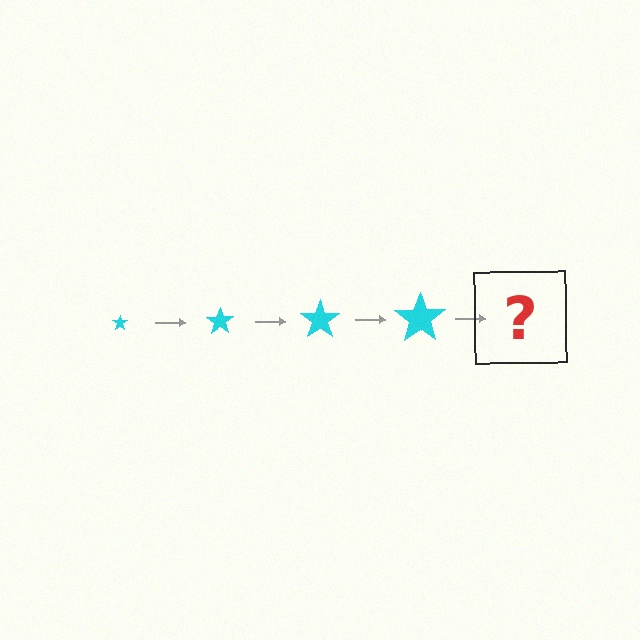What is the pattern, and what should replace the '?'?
The pattern is that the star gets progressively larger each step. The '?' should be a cyan star, larger than the previous one.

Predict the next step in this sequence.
The next step is a cyan star, larger than the previous one.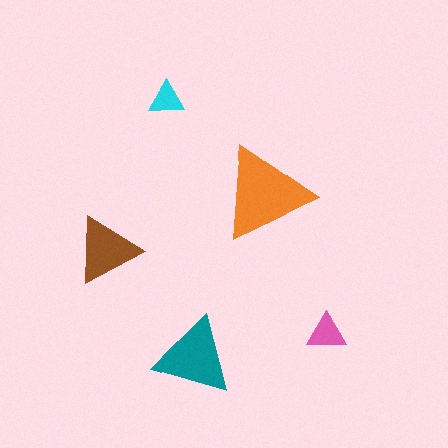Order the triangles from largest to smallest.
the orange one, the teal one, the brown one, the pink one, the cyan one.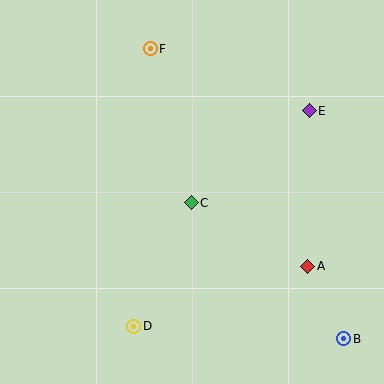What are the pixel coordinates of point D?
Point D is at (134, 326).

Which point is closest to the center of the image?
Point C at (191, 203) is closest to the center.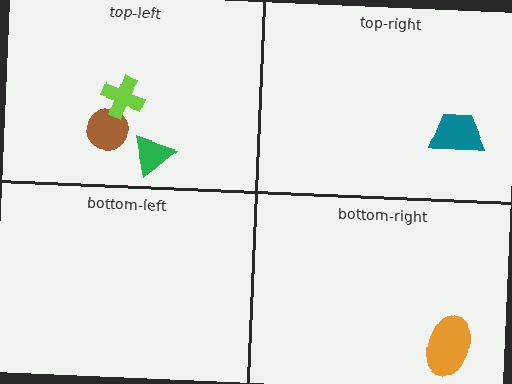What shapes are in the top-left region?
The green triangle, the brown circle, the lime cross.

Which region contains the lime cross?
The top-left region.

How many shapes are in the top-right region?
1.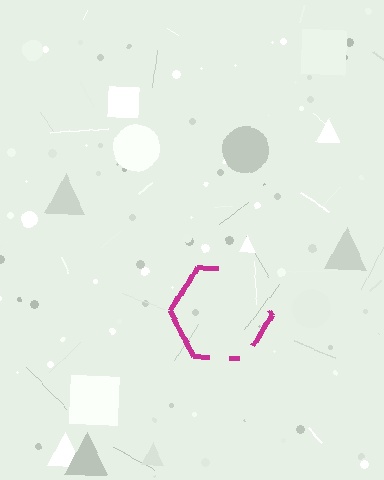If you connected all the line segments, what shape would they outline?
They would outline a hexagon.